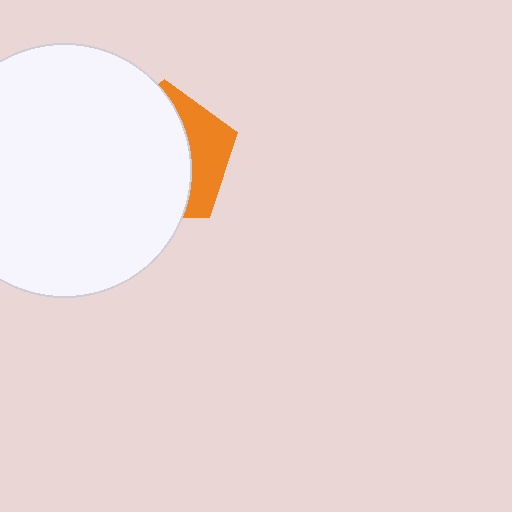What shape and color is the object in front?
The object in front is a white circle.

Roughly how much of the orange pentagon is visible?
A small part of it is visible (roughly 32%).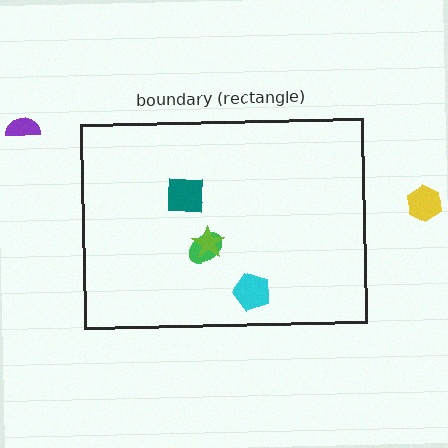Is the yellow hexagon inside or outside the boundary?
Outside.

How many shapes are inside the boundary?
4 inside, 2 outside.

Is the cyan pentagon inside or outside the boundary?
Inside.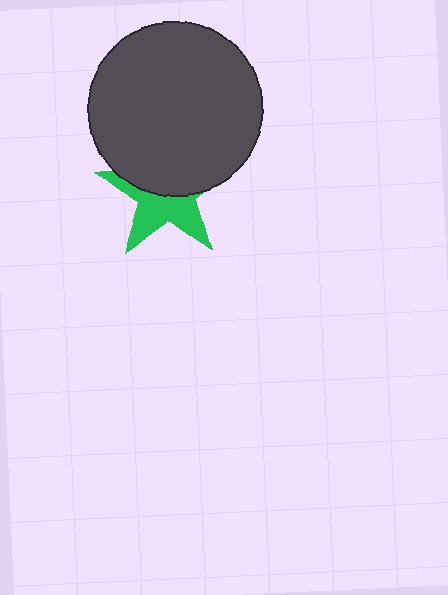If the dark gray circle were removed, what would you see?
You would see the complete green star.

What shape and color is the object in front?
The object in front is a dark gray circle.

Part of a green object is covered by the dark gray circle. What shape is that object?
It is a star.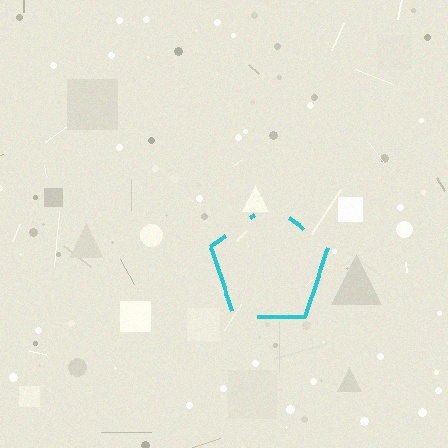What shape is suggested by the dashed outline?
The dashed outline suggests a pentagon.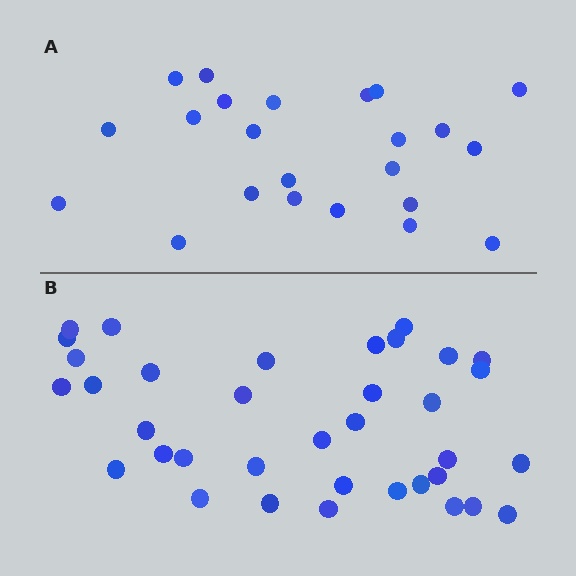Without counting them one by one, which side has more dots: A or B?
Region B (the bottom region) has more dots.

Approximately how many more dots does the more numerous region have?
Region B has approximately 15 more dots than region A.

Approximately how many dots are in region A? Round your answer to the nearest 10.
About 20 dots. (The exact count is 23, which rounds to 20.)